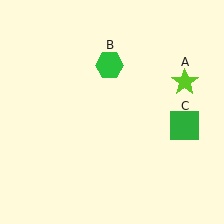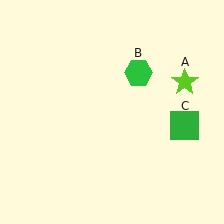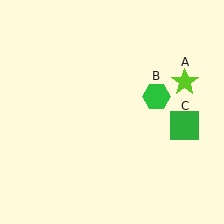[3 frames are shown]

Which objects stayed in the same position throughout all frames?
Lime star (object A) and green square (object C) remained stationary.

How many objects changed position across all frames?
1 object changed position: green hexagon (object B).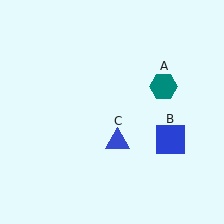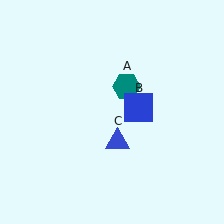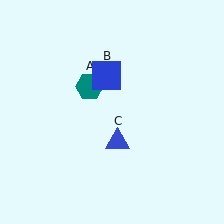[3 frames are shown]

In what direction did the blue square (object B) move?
The blue square (object B) moved up and to the left.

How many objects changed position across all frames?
2 objects changed position: teal hexagon (object A), blue square (object B).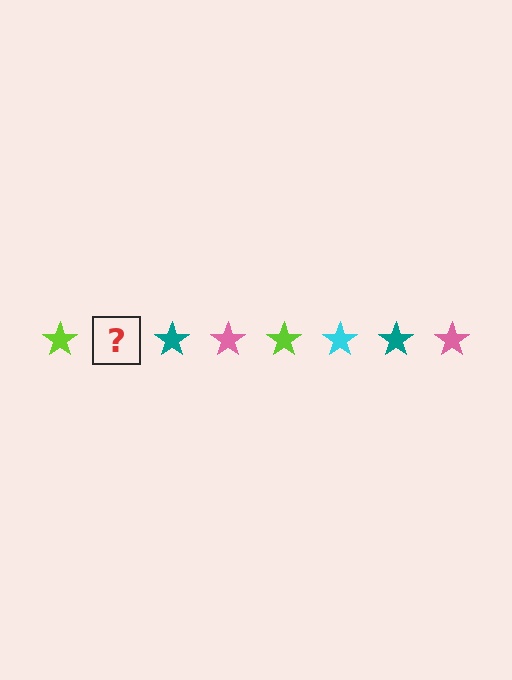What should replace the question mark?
The question mark should be replaced with a cyan star.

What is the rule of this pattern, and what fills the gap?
The rule is that the pattern cycles through lime, cyan, teal, pink stars. The gap should be filled with a cyan star.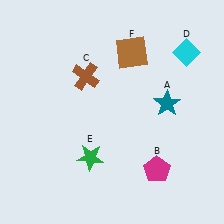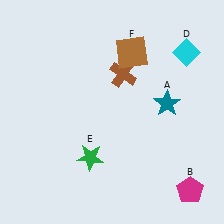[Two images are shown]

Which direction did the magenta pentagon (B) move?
The magenta pentagon (B) moved right.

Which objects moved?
The objects that moved are: the magenta pentagon (B), the brown cross (C).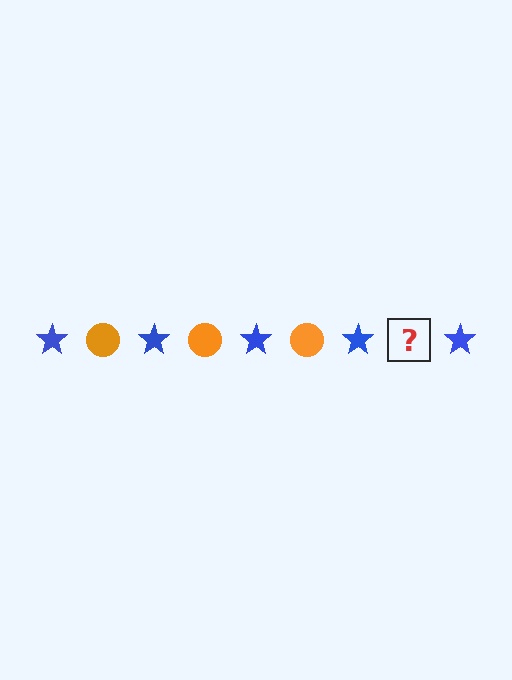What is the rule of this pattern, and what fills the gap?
The rule is that the pattern alternates between blue star and orange circle. The gap should be filled with an orange circle.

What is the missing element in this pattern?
The missing element is an orange circle.